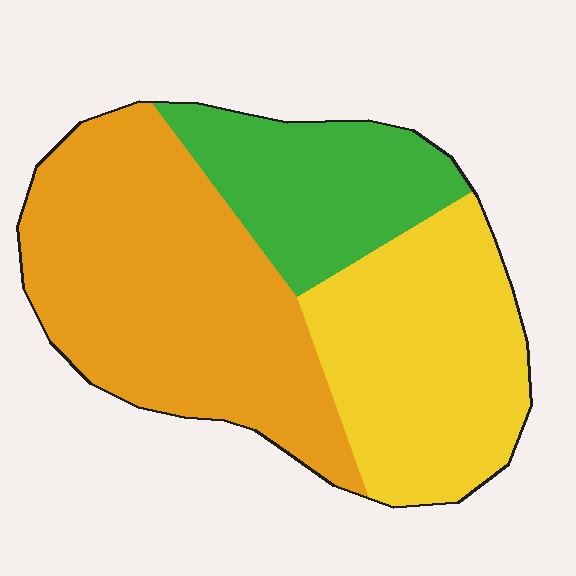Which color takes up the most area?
Orange, at roughly 45%.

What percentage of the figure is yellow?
Yellow takes up between a quarter and a half of the figure.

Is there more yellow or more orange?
Orange.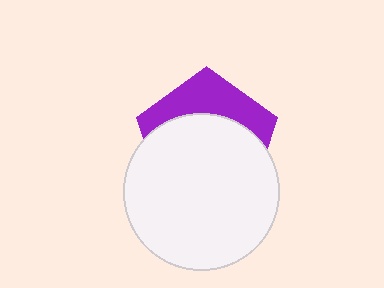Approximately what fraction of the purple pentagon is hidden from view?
Roughly 66% of the purple pentagon is hidden behind the white circle.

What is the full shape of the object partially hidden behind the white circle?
The partially hidden object is a purple pentagon.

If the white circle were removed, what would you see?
You would see the complete purple pentagon.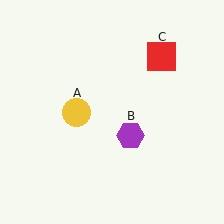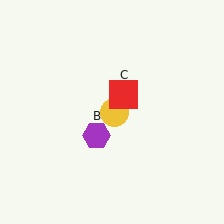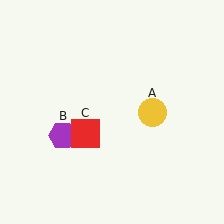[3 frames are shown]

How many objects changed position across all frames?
3 objects changed position: yellow circle (object A), purple hexagon (object B), red square (object C).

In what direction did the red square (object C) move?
The red square (object C) moved down and to the left.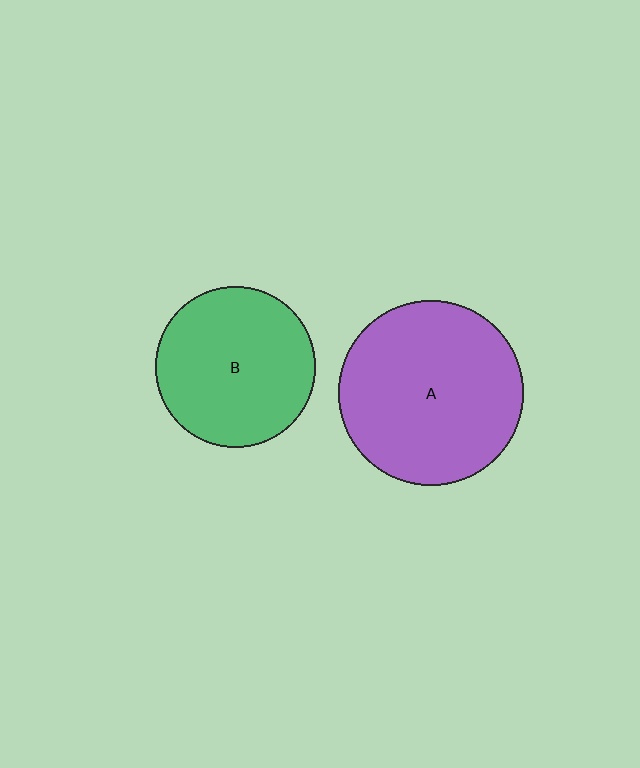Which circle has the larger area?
Circle A (purple).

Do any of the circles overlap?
No, none of the circles overlap.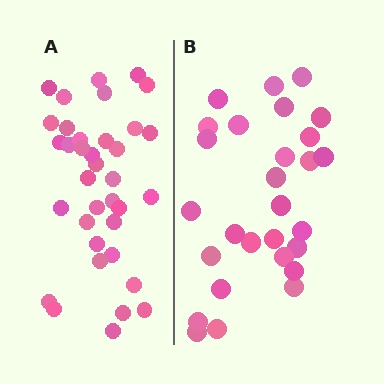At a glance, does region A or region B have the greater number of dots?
Region A (the left region) has more dots.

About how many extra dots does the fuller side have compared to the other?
Region A has roughly 8 or so more dots than region B.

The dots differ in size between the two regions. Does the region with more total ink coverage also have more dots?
No. Region B has more total ink coverage because its dots are larger, but region A actually contains more individual dots. Total area can be misleading — the number of items is what matters here.